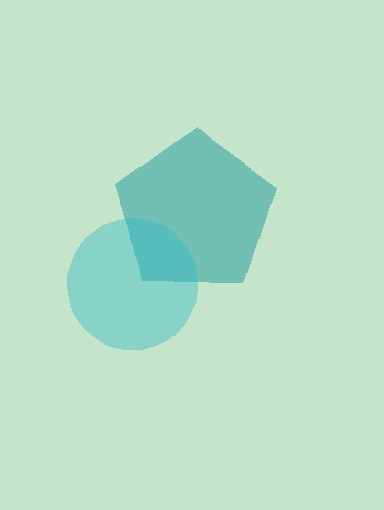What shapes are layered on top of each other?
The layered shapes are: a teal pentagon, a cyan circle.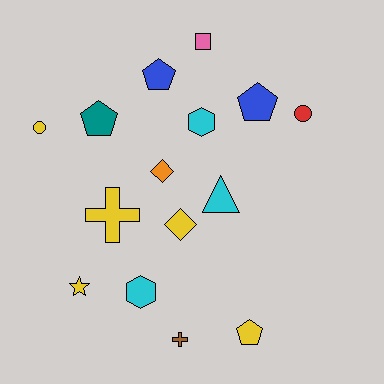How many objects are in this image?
There are 15 objects.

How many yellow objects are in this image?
There are 5 yellow objects.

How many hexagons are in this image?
There are 2 hexagons.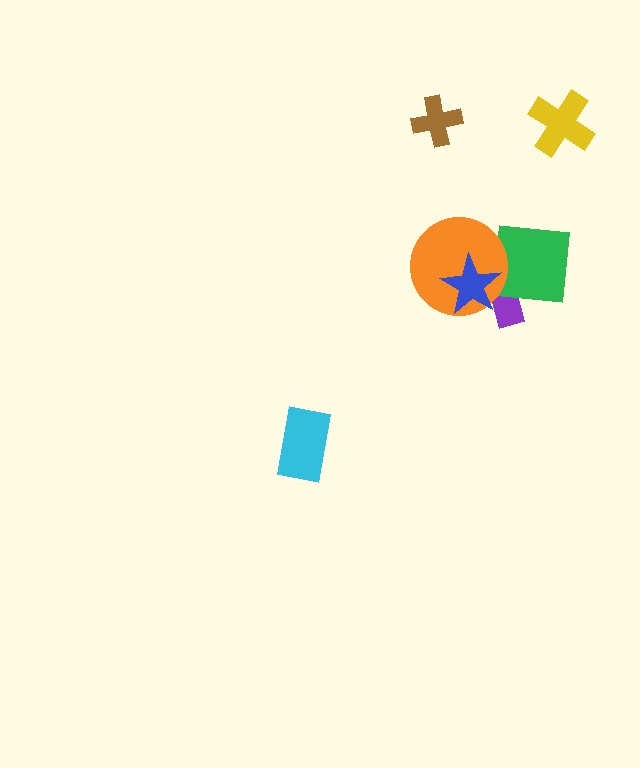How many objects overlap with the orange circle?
3 objects overlap with the orange circle.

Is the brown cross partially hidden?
No, no other shape covers it.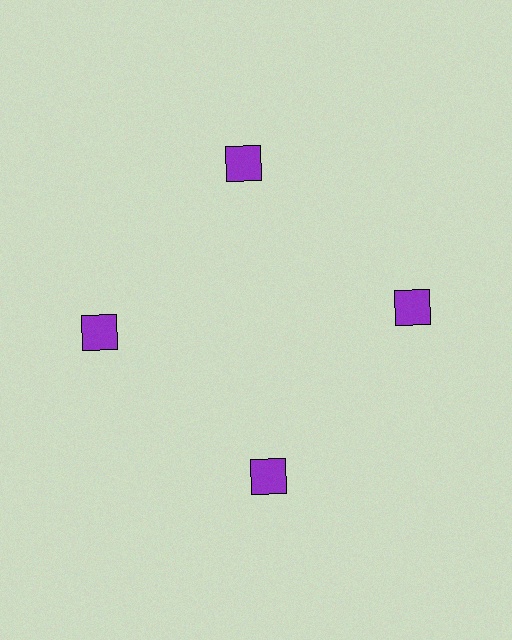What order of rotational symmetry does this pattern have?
This pattern has 4-fold rotational symmetry.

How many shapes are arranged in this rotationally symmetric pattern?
There are 4 shapes, arranged in 4 groups of 1.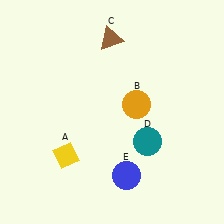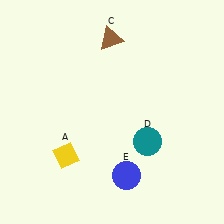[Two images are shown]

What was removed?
The orange circle (B) was removed in Image 2.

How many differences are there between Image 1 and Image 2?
There is 1 difference between the two images.